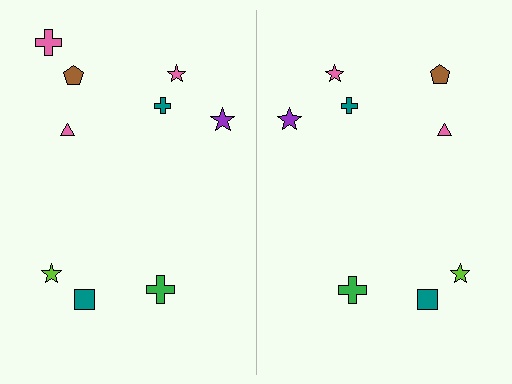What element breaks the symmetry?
A pink cross is missing from the right side.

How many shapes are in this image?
There are 17 shapes in this image.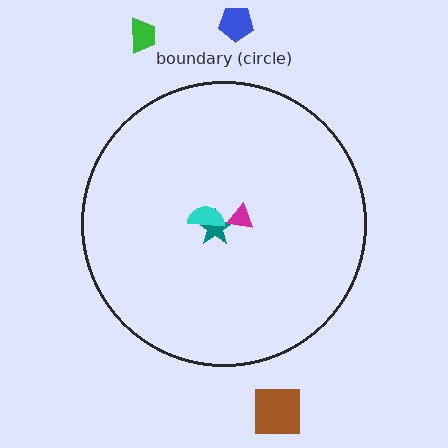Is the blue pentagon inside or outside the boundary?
Outside.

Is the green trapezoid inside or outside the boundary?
Outside.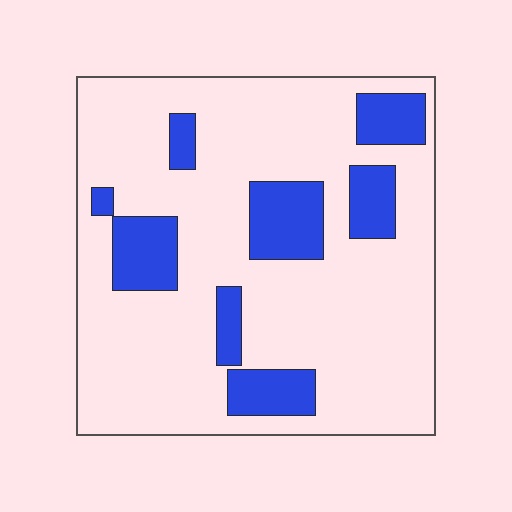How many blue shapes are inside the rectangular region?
8.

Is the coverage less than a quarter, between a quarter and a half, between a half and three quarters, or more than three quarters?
Less than a quarter.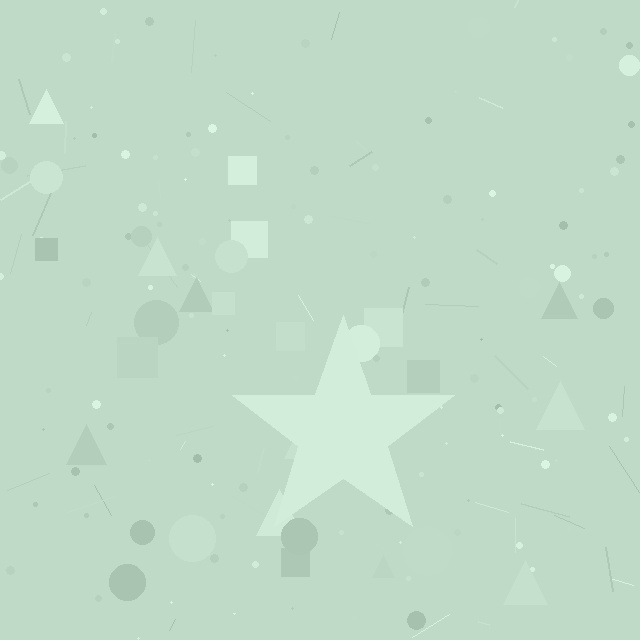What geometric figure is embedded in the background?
A star is embedded in the background.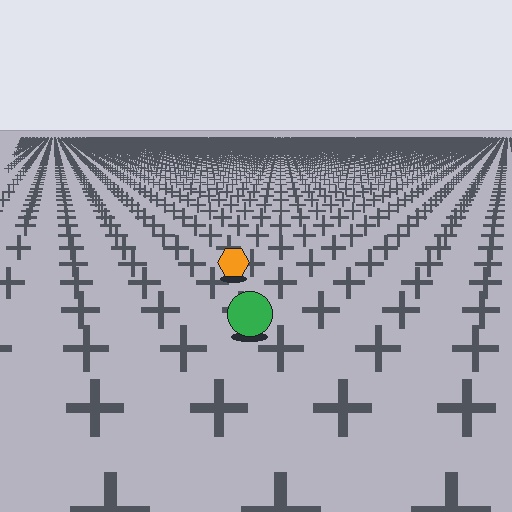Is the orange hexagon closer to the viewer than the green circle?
No. The green circle is closer — you can tell from the texture gradient: the ground texture is coarser near it.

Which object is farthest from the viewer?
The orange hexagon is farthest from the viewer. It appears smaller and the ground texture around it is denser.